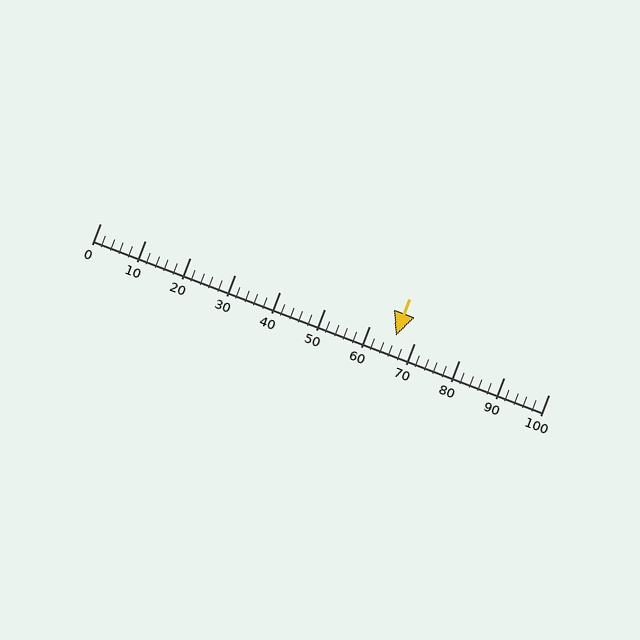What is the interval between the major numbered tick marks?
The major tick marks are spaced 10 units apart.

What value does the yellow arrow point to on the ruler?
The yellow arrow points to approximately 66.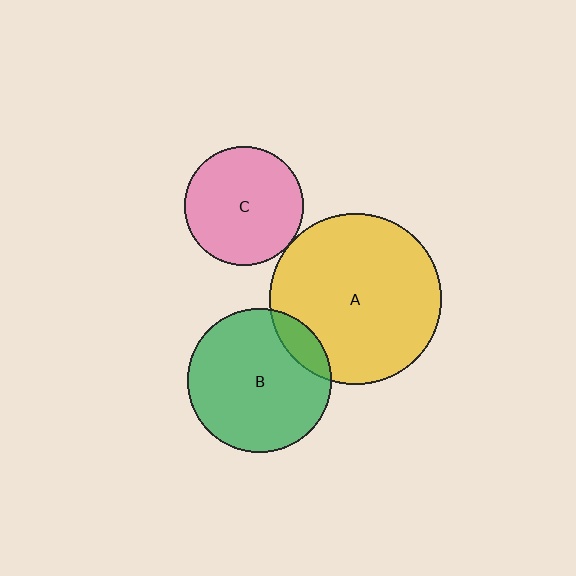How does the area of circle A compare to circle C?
Approximately 2.1 times.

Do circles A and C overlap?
Yes.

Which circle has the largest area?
Circle A (yellow).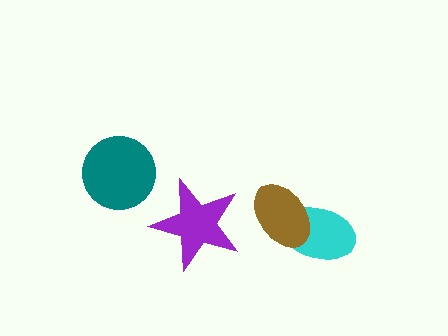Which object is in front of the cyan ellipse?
The brown ellipse is in front of the cyan ellipse.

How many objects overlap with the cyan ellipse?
1 object overlaps with the cyan ellipse.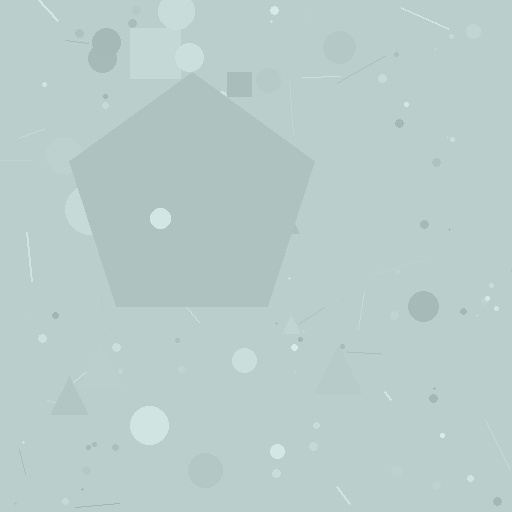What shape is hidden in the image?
A pentagon is hidden in the image.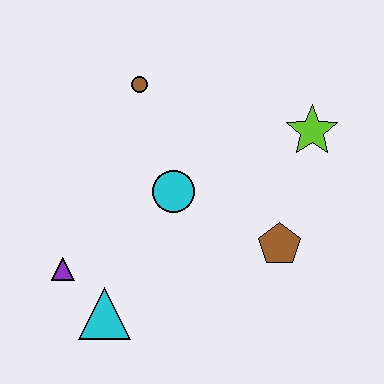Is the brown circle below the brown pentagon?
No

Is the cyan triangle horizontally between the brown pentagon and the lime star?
No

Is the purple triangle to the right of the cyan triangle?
No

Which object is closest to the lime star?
The brown pentagon is closest to the lime star.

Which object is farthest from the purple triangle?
The lime star is farthest from the purple triangle.